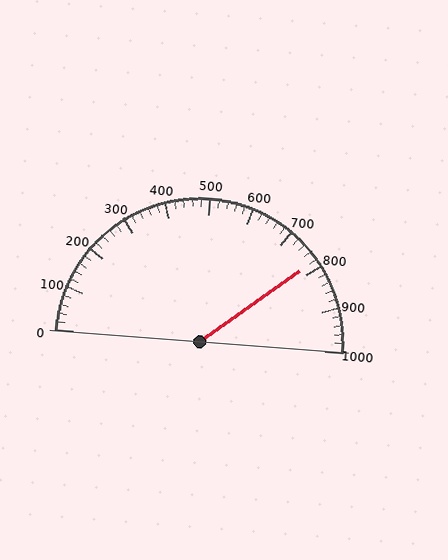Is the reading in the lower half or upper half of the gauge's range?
The reading is in the upper half of the range (0 to 1000).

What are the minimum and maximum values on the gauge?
The gauge ranges from 0 to 1000.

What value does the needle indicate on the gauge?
The needle indicates approximately 780.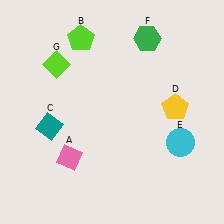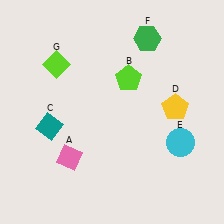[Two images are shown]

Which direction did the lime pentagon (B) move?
The lime pentagon (B) moved right.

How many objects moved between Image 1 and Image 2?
1 object moved between the two images.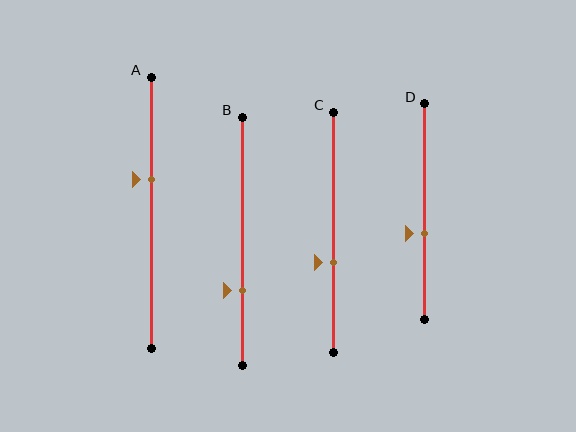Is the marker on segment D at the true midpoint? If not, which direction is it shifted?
No, the marker on segment D is shifted downward by about 10% of the segment length.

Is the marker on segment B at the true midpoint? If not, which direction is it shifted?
No, the marker on segment B is shifted downward by about 20% of the segment length.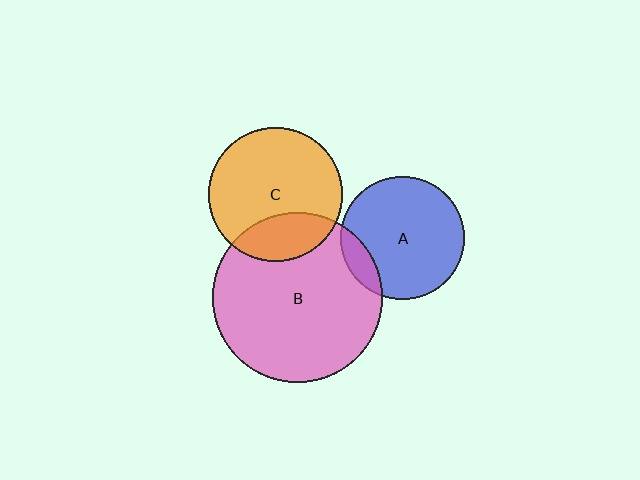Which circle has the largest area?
Circle B (pink).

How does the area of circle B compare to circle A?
Approximately 1.9 times.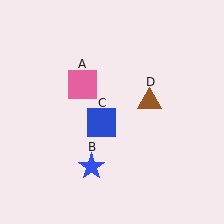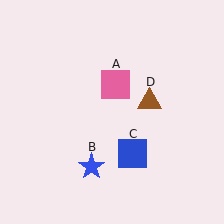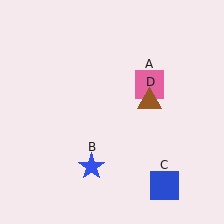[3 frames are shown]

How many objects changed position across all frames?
2 objects changed position: pink square (object A), blue square (object C).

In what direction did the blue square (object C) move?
The blue square (object C) moved down and to the right.